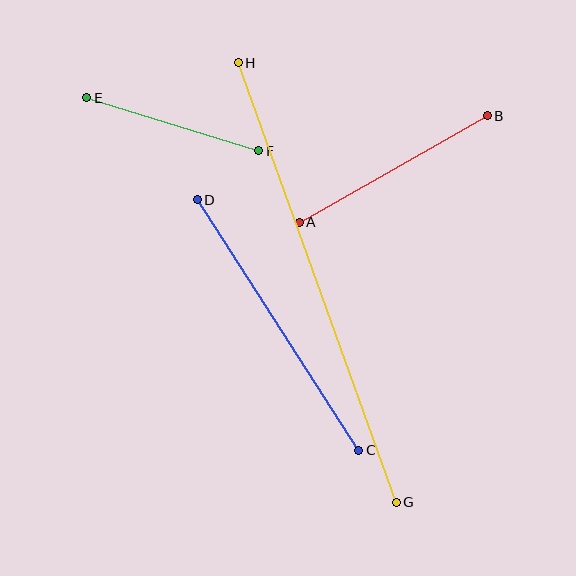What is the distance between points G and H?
The distance is approximately 467 pixels.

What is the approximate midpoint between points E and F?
The midpoint is at approximately (173, 124) pixels.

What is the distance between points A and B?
The distance is approximately 216 pixels.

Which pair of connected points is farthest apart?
Points G and H are farthest apart.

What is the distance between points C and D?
The distance is approximately 298 pixels.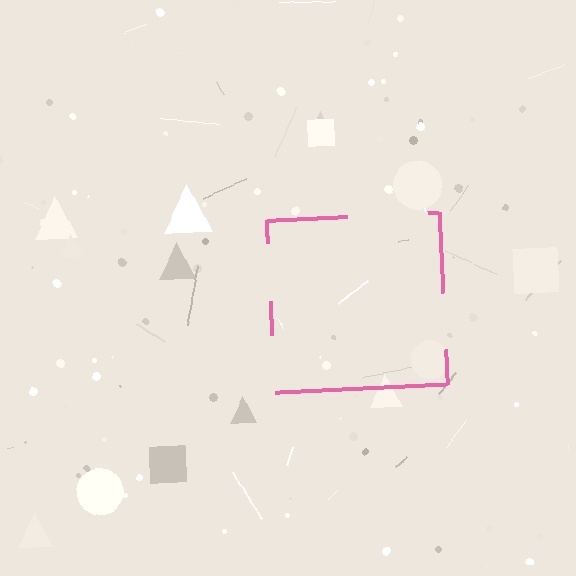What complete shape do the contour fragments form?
The contour fragments form a square.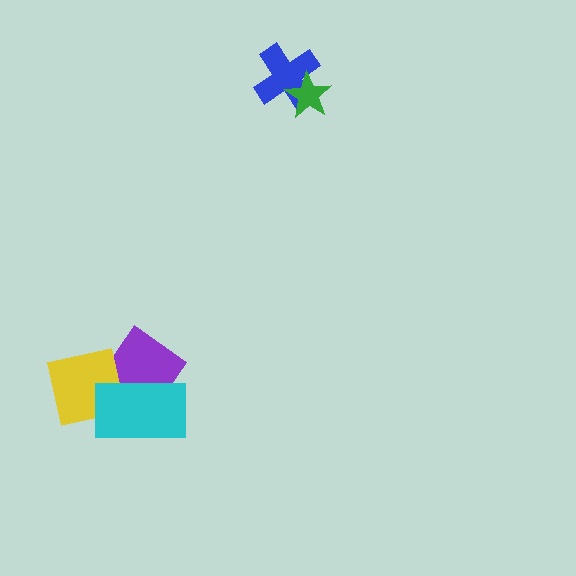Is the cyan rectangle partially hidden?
No, no other shape covers it.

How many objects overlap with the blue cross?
1 object overlaps with the blue cross.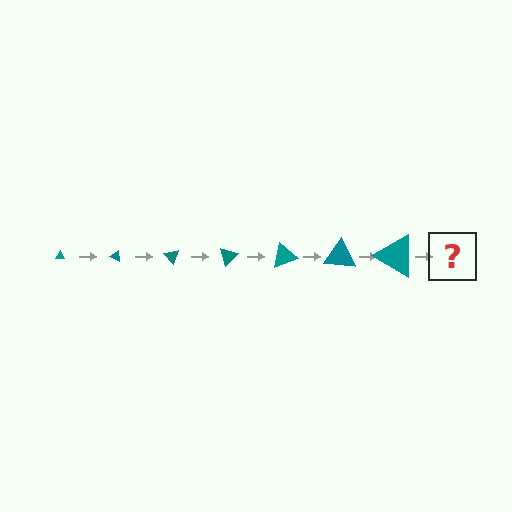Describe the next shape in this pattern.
It should be a triangle, larger than the previous one and rotated 175 degrees from the start.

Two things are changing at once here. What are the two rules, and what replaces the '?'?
The two rules are that the triangle grows larger each step and it rotates 25 degrees each step. The '?' should be a triangle, larger than the previous one and rotated 175 degrees from the start.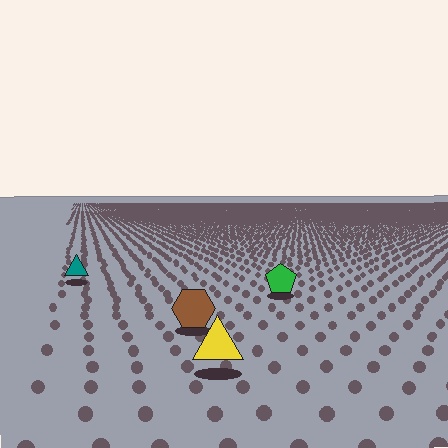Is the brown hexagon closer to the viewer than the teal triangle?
Yes. The brown hexagon is closer — you can tell from the texture gradient: the ground texture is coarser near it.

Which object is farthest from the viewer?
The teal triangle is farthest from the viewer. It appears smaller and the ground texture around it is denser.